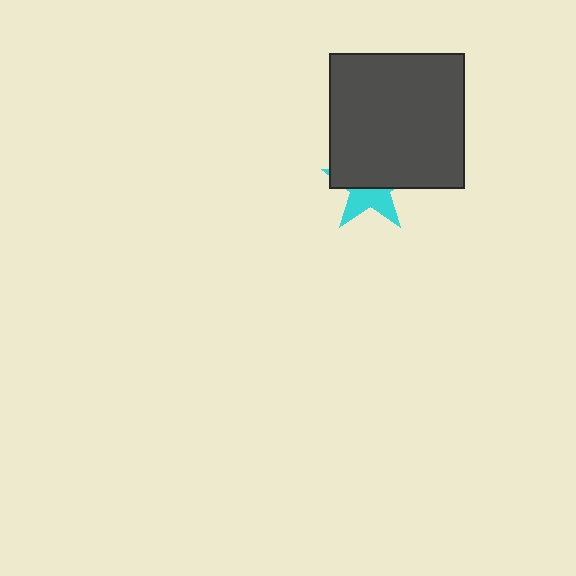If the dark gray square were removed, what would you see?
You would see the complete cyan star.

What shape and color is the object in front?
The object in front is a dark gray square.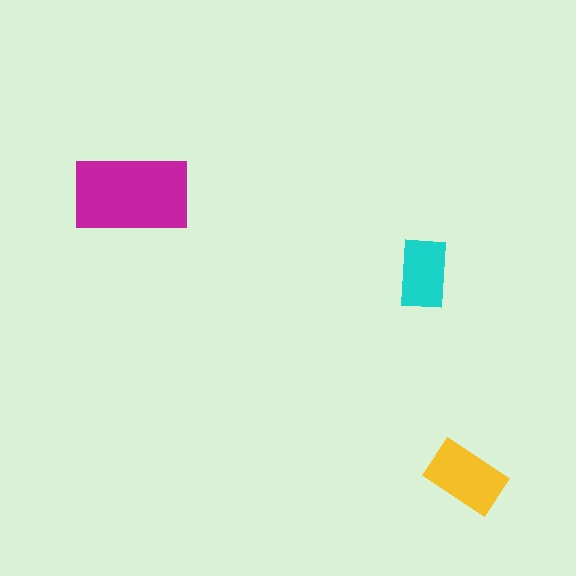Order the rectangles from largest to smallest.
the magenta one, the yellow one, the cyan one.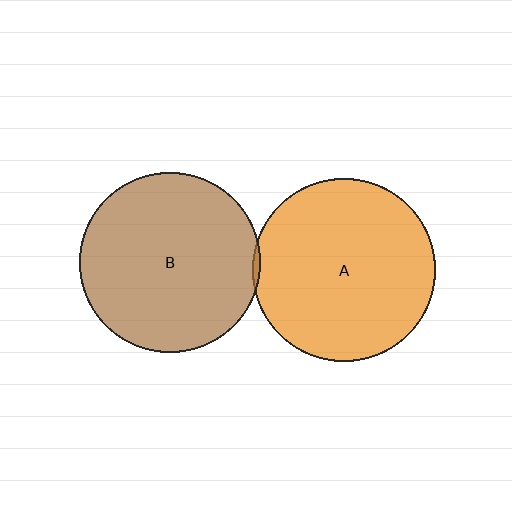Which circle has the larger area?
Circle A (orange).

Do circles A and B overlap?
Yes.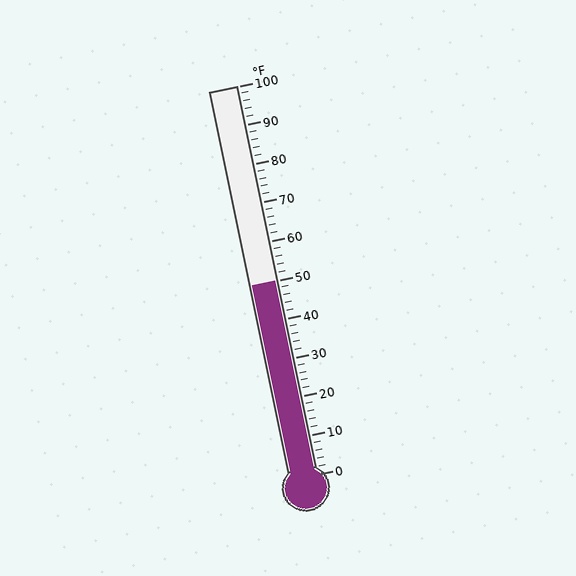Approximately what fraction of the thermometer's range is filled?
The thermometer is filled to approximately 50% of its range.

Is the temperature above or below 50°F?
The temperature is at 50°F.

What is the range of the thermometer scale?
The thermometer scale ranges from 0°F to 100°F.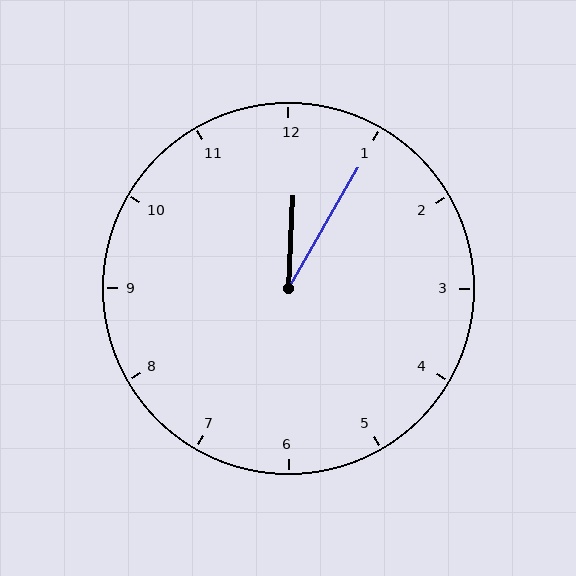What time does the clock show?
12:05.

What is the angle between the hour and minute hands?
Approximately 28 degrees.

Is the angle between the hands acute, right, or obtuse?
It is acute.